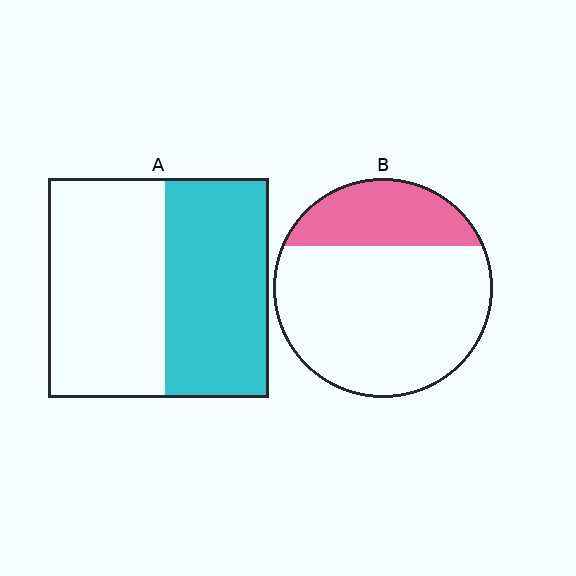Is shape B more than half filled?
No.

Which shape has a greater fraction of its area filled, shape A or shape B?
Shape A.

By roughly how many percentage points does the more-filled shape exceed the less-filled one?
By roughly 20 percentage points (A over B).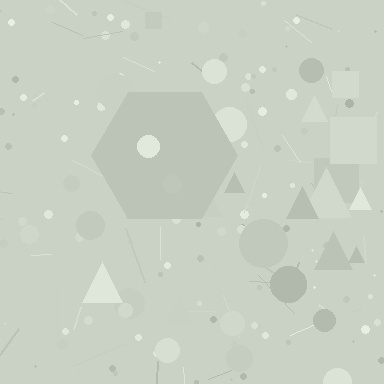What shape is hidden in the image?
A hexagon is hidden in the image.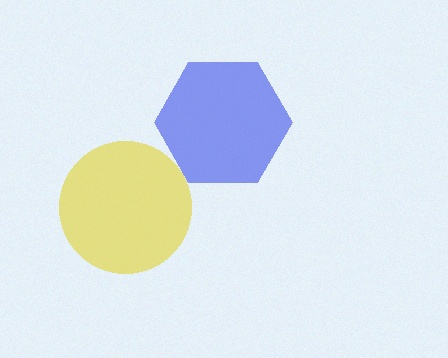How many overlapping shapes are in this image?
There are 2 overlapping shapes in the image.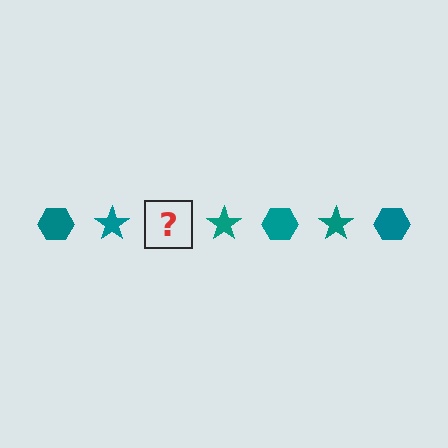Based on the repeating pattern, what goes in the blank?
The blank should be a teal hexagon.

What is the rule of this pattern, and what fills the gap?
The rule is that the pattern cycles through hexagon, star shapes in teal. The gap should be filled with a teal hexagon.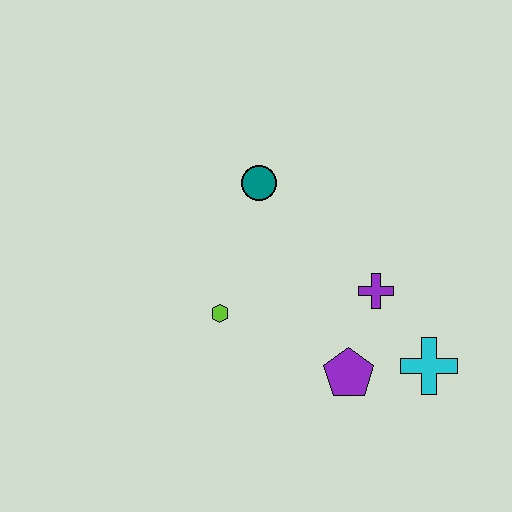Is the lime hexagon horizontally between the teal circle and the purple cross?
No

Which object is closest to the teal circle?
The lime hexagon is closest to the teal circle.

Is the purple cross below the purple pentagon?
No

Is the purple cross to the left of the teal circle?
No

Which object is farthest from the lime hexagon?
The cyan cross is farthest from the lime hexagon.